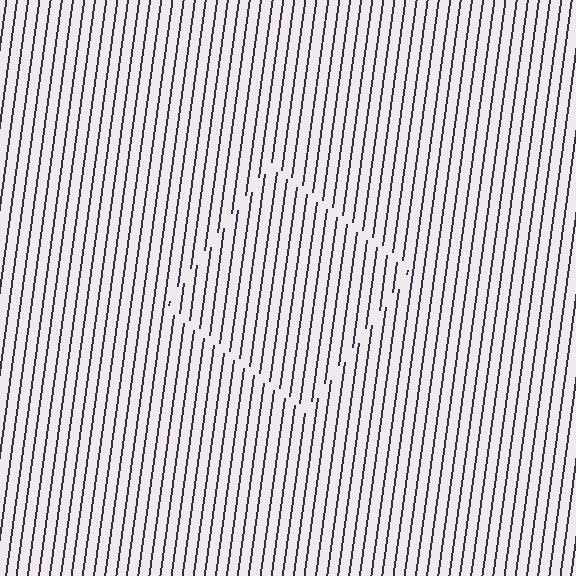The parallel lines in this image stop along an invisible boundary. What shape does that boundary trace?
An illusory square. The interior of the shape contains the same grating, shifted by half a period — the contour is defined by the phase discontinuity where line-ends from the inner and outer gratings abut.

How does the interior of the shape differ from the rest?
The interior of the shape contains the same grating, shifted by half a period — the contour is defined by the phase discontinuity where line-ends from the inner and outer gratings abut.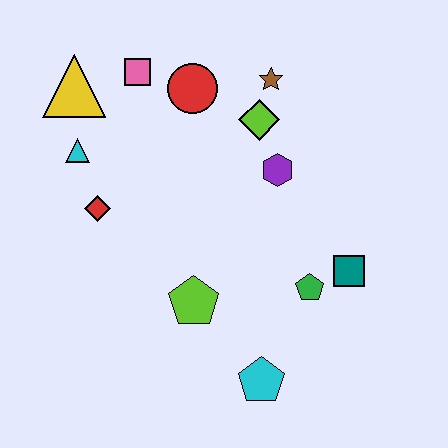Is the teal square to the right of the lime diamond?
Yes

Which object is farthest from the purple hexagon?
The yellow triangle is farthest from the purple hexagon.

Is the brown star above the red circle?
Yes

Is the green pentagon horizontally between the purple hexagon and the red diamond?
No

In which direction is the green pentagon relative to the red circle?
The green pentagon is below the red circle.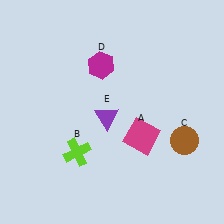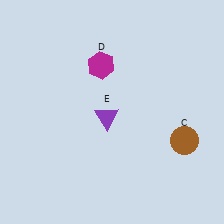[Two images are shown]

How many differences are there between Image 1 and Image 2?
There are 2 differences between the two images.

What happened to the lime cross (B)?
The lime cross (B) was removed in Image 2. It was in the bottom-left area of Image 1.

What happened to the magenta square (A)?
The magenta square (A) was removed in Image 2. It was in the bottom-right area of Image 1.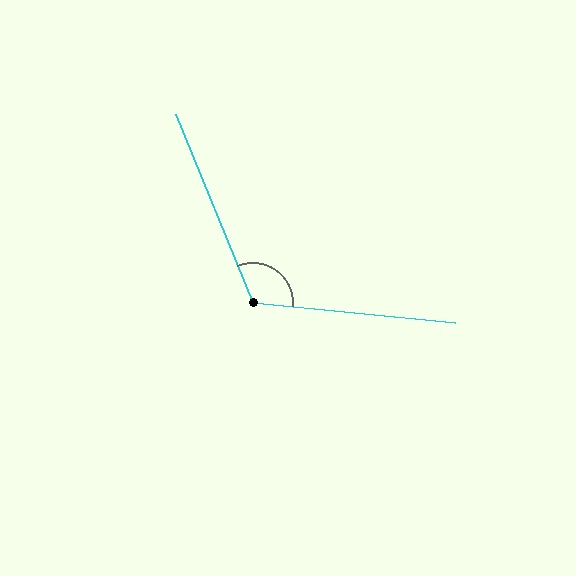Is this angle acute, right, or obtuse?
It is obtuse.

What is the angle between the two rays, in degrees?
Approximately 117 degrees.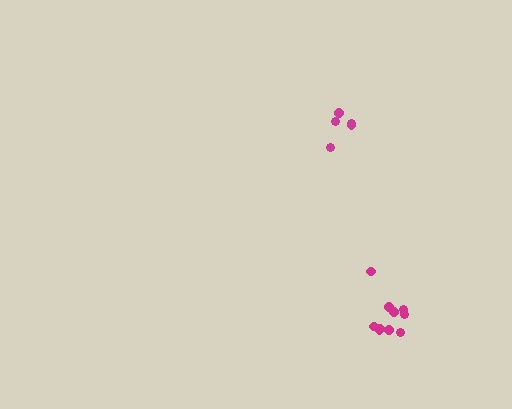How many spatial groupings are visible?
There are 2 spatial groupings.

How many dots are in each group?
Group 1: 5 dots, Group 2: 10 dots (15 total).